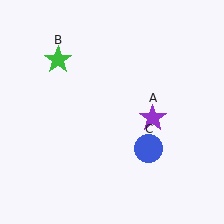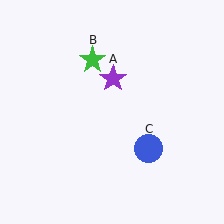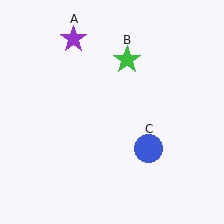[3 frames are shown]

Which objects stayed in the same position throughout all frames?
Blue circle (object C) remained stationary.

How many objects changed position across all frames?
2 objects changed position: purple star (object A), green star (object B).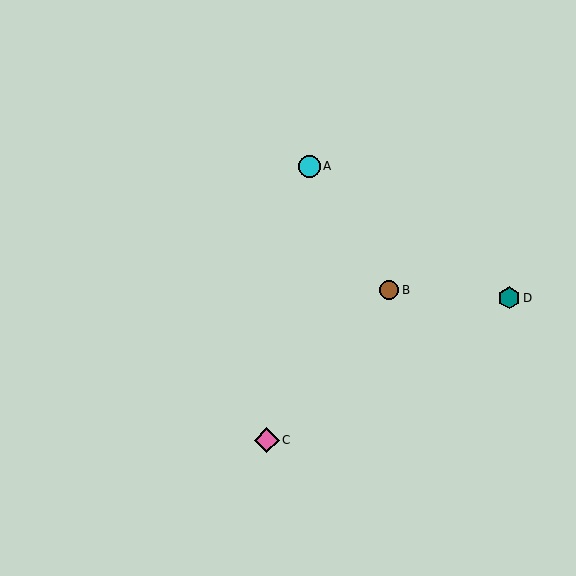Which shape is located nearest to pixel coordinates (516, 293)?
The teal hexagon (labeled D) at (509, 298) is nearest to that location.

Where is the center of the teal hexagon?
The center of the teal hexagon is at (509, 298).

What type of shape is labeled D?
Shape D is a teal hexagon.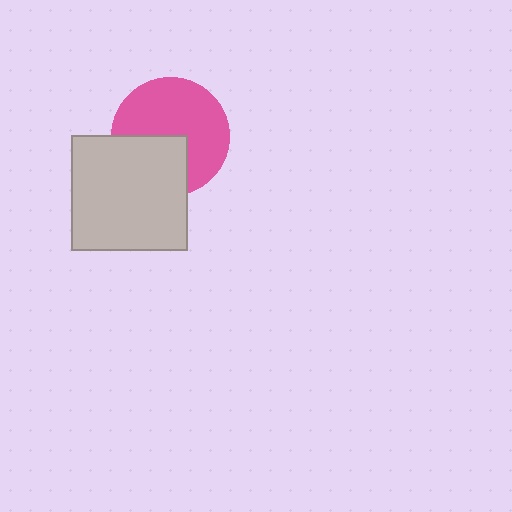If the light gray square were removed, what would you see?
You would see the complete pink circle.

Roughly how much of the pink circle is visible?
Most of it is visible (roughly 65%).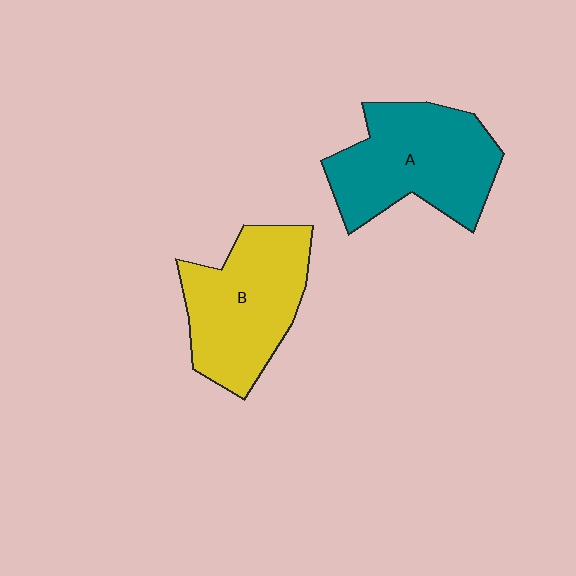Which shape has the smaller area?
Shape B (yellow).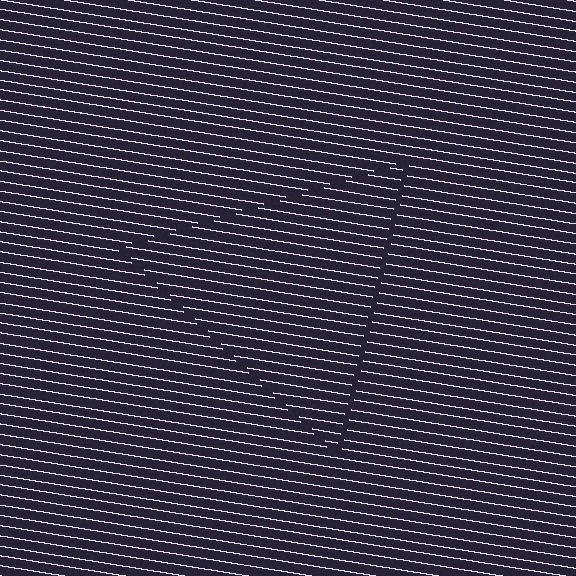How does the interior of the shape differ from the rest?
The interior of the shape contains the same grating, shifted by half a period — the contour is defined by the phase discontinuity where line-ends from the inner and outer gratings abut.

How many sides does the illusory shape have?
3 sides — the line-ends trace a triangle.